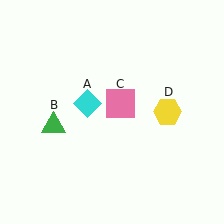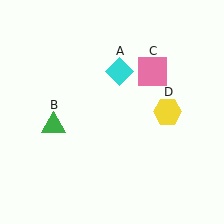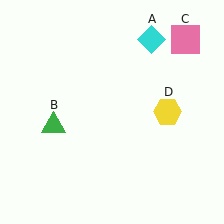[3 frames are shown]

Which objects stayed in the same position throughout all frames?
Green triangle (object B) and yellow hexagon (object D) remained stationary.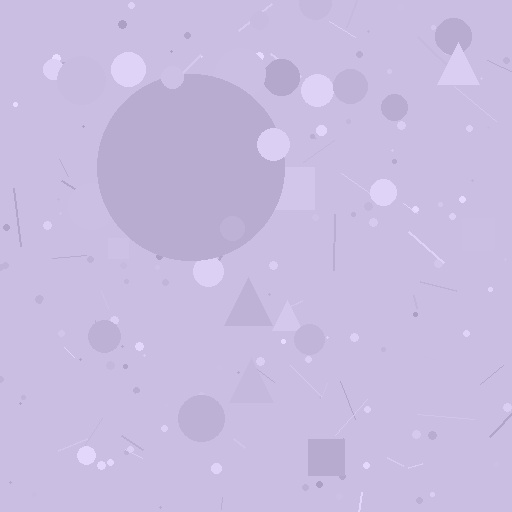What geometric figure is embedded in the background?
A circle is embedded in the background.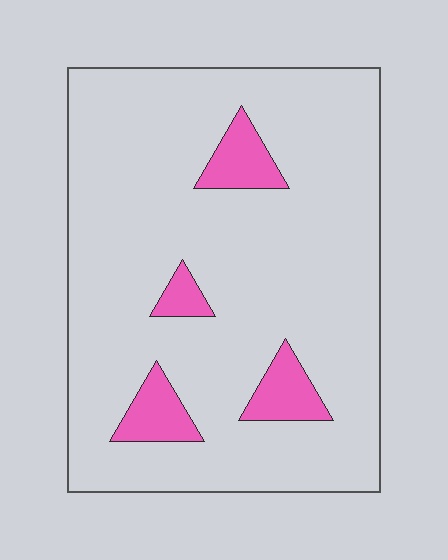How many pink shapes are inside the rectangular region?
4.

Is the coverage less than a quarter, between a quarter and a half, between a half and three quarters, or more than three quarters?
Less than a quarter.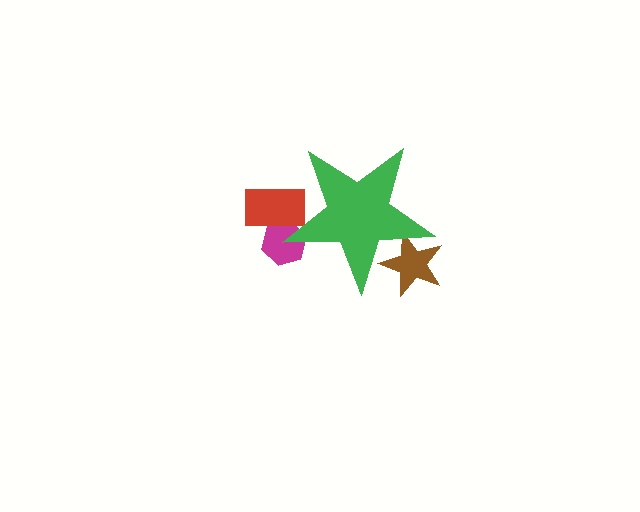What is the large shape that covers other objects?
A green star.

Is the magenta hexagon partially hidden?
Yes, the magenta hexagon is partially hidden behind the green star.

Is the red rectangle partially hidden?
Yes, the red rectangle is partially hidden behind the green star.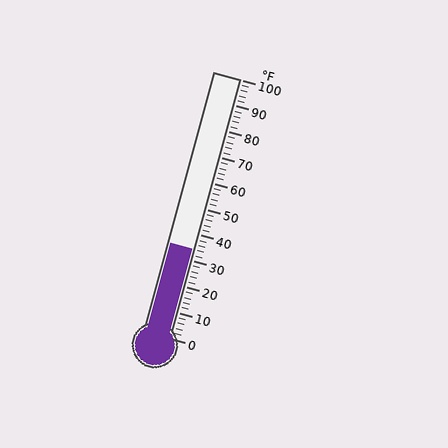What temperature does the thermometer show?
The thermometer shows approximately 34°F.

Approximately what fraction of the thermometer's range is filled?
The thermometer is filled to approximately 35% of its range.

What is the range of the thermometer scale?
The thermometer scale ranges from 0°F to 100°F.